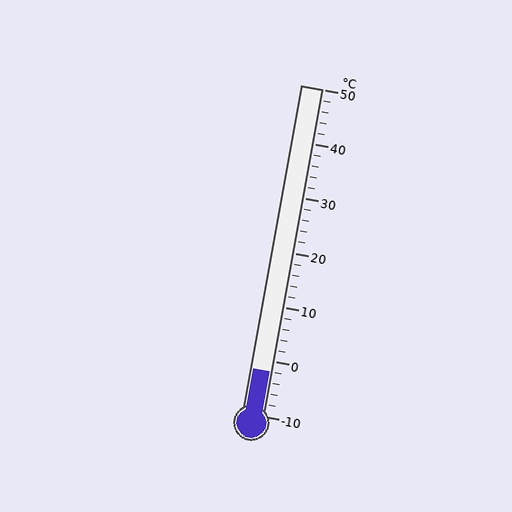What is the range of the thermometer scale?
The thermometer scale ranges from -10°C to 50°C.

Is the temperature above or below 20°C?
The temperature is below 20°C.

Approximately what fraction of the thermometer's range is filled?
The thermometer is filled to approximately 15% of its range.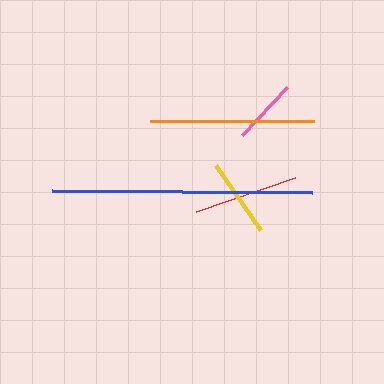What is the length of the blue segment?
The blue segment is approximately 260 pixels long.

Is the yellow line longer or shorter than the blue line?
The blue line is longer than the yellow line.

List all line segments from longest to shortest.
From longest to shortest: blue, orange, red, yellow, pink.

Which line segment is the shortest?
The pink line is the shortest at approximately 66 pixels.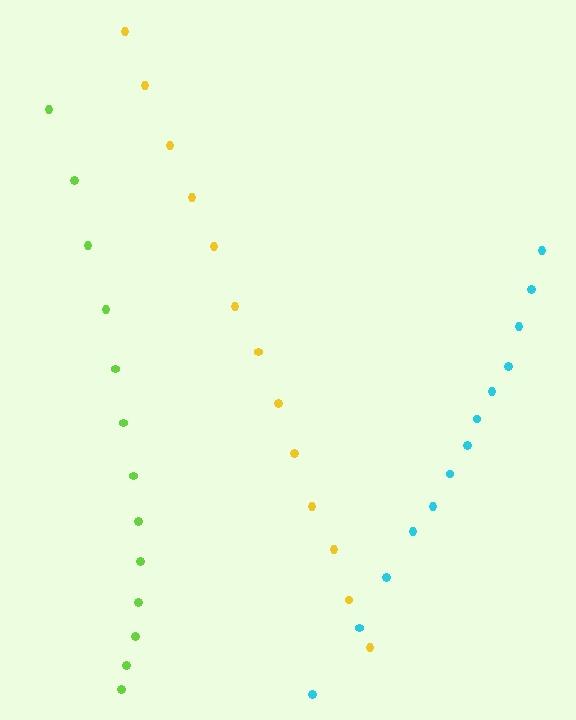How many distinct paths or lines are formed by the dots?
There are 3 distinct paths.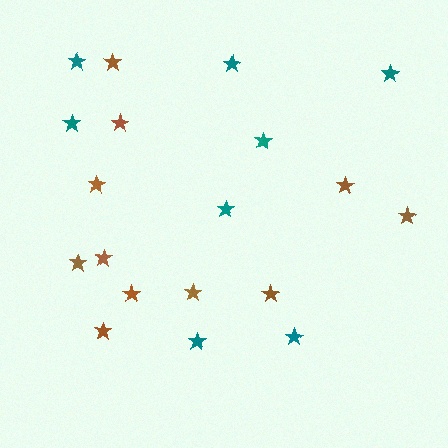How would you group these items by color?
There are 2 groups: one group of teal stars (8) and one group of brown stars (11).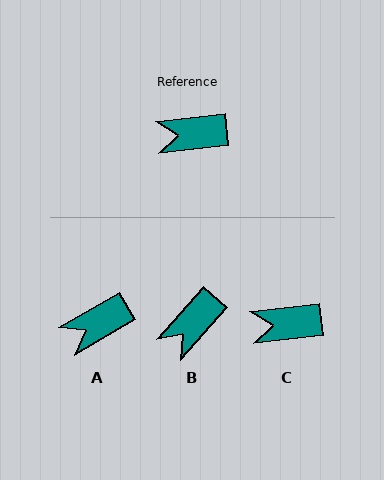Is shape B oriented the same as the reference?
No, it is off by about 41 degrees.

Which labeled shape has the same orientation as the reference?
C.